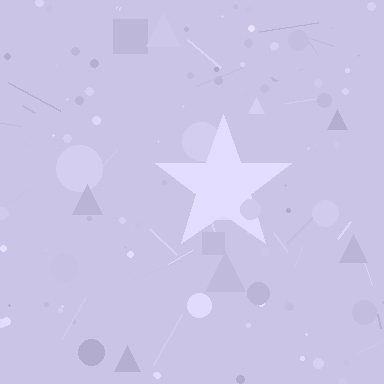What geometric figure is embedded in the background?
A star is embedded in the background.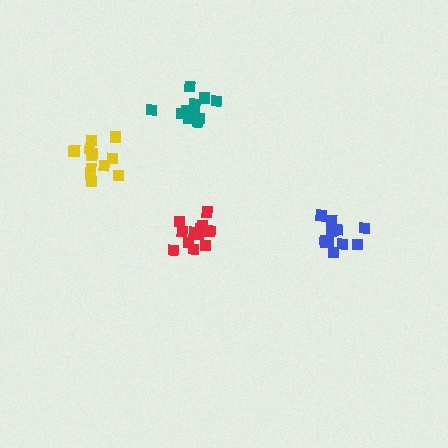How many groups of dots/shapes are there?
There are 4 groups.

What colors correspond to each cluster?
The clusters are colored: teal, red, yellow, blue.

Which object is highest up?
The teal cluster is topmost.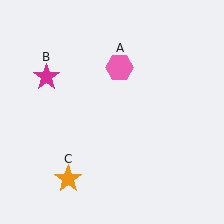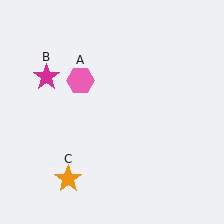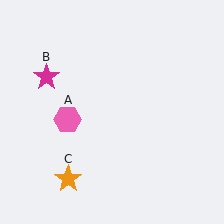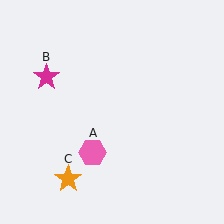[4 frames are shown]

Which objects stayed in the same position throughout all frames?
Magenta star (object B) and orange star (object C) remained stationary.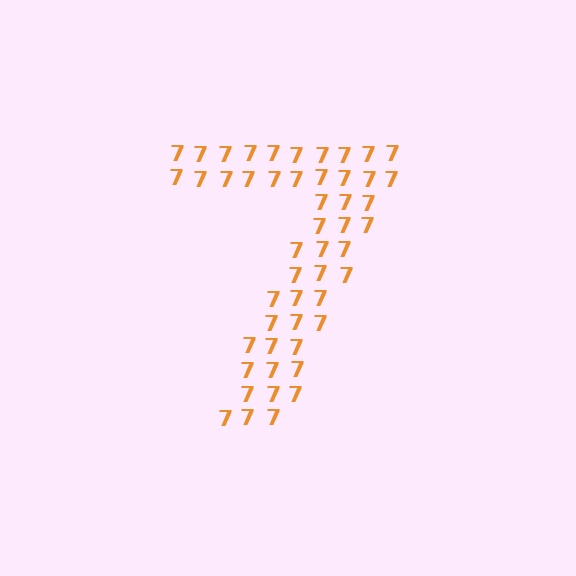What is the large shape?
The large shape is the digit 7.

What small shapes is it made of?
It is made of small digit 7's.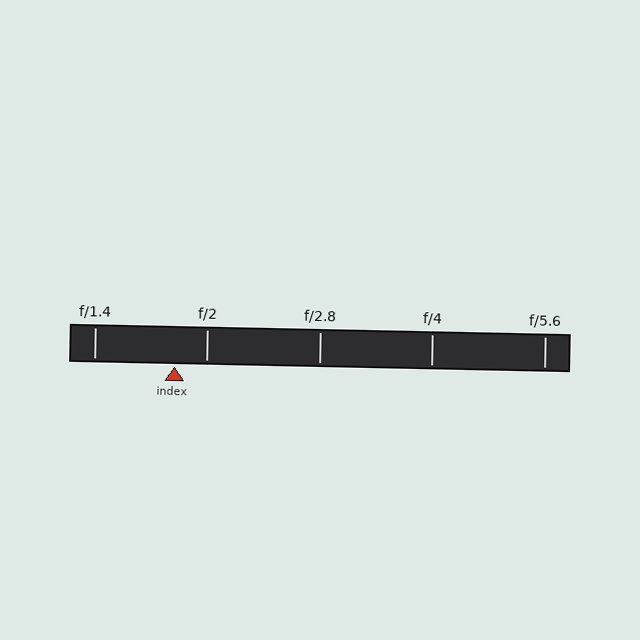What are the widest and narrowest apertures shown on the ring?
The widest aperture shown is f/1.4 and the narrowest is f/5.6.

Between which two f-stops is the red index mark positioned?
The index mark is between f/1.4 and f/2.